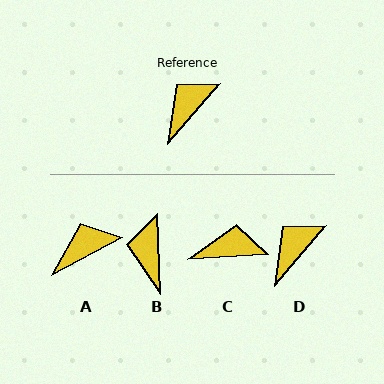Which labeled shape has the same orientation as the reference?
D.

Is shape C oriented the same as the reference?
No, it is off by about 46 degrees.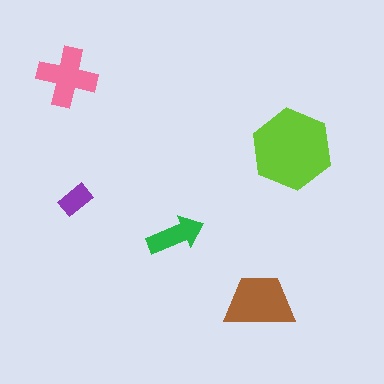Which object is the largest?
The lime hexagon.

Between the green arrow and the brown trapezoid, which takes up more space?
The brown trapezoid.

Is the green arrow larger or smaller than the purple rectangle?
Larger.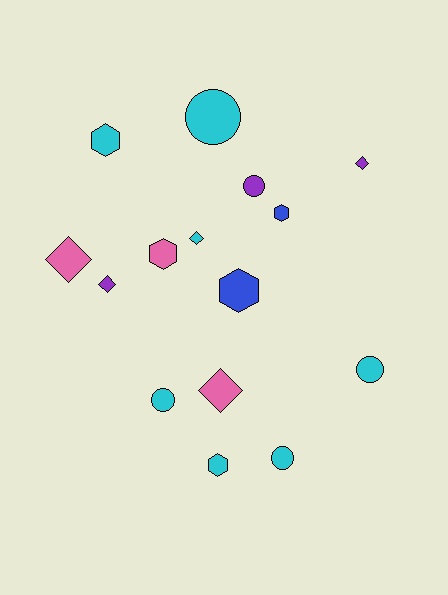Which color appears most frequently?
Cyan, with 7 objects.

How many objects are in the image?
There are 15 objects.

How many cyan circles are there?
There are 4 cyan circles.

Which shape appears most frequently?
Hexagon, with 5 objects.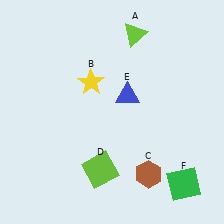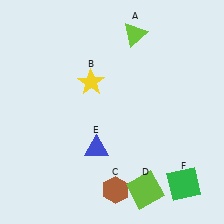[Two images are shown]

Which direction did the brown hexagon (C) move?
The brown hexagon (C) moved left.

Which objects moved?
The objects that moved are: the brown hexagon (C), the lime square (D), the blue triangle (E).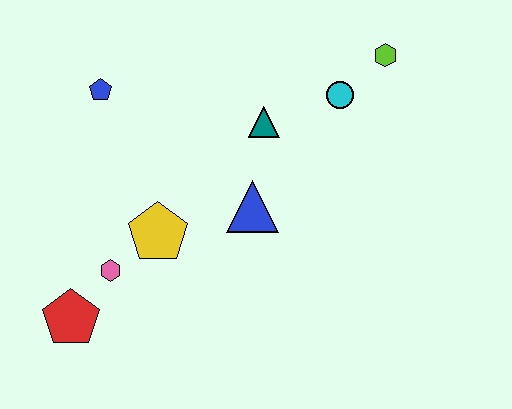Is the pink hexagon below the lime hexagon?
Yes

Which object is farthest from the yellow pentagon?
The lime hexagon is farthest from the yellow pentagon.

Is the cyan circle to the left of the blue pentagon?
No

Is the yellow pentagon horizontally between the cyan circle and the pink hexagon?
Yes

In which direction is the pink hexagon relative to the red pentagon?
The pink hexagon is above the red pentagon.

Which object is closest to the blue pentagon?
The yellow pentagon is closest to the blue pentagon.